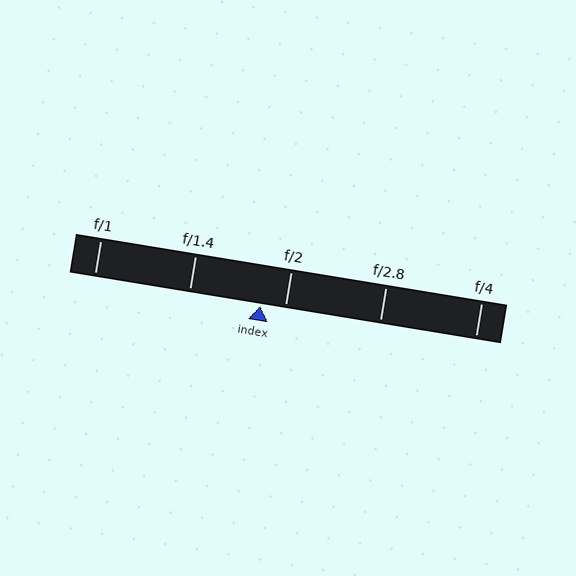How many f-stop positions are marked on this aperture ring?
There are 5 f-stop positions marked.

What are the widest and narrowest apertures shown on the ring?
The widest aperture shown is f/1 and the narrowest is f/4.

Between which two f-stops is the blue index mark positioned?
The index mark is between f/1.4 and f/2.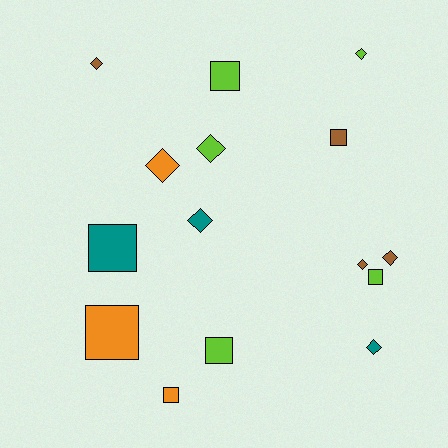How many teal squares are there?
There is 1 teal square.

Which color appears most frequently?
Lime, with 5 objects.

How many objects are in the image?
There are 15 objects.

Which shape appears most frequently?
Diamond, with 8 objects.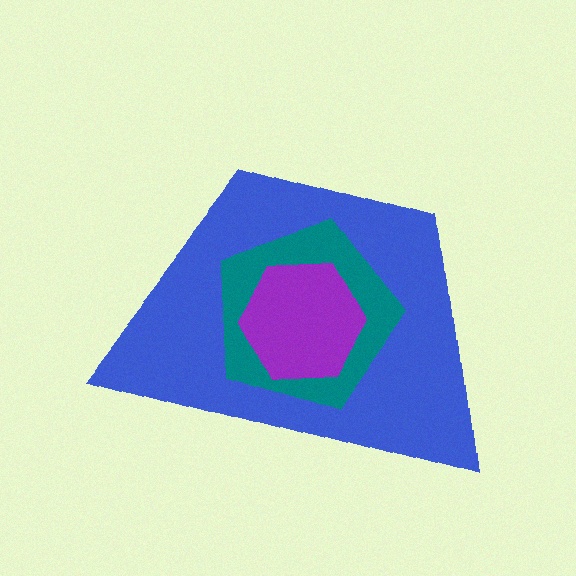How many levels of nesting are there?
3.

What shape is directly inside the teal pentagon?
The purple hexagon.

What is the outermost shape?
The blue trapezoid.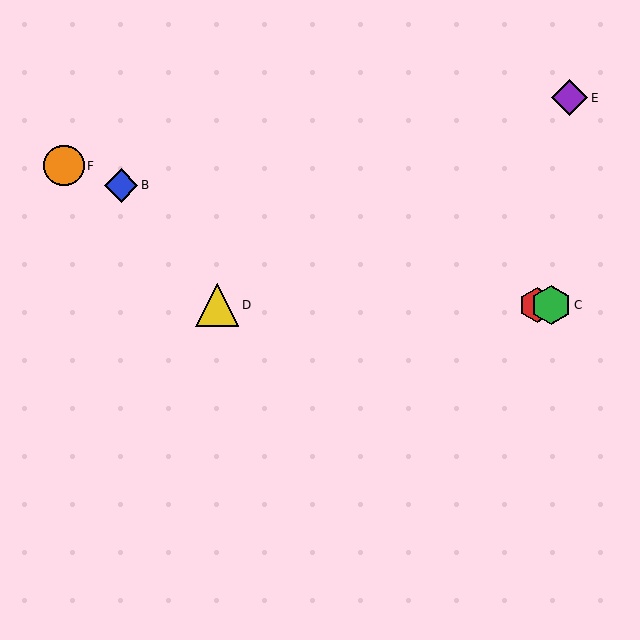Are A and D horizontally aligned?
Yes, both are at y≈305.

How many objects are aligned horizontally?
3 objects (A, C, D) are aligned horizontally.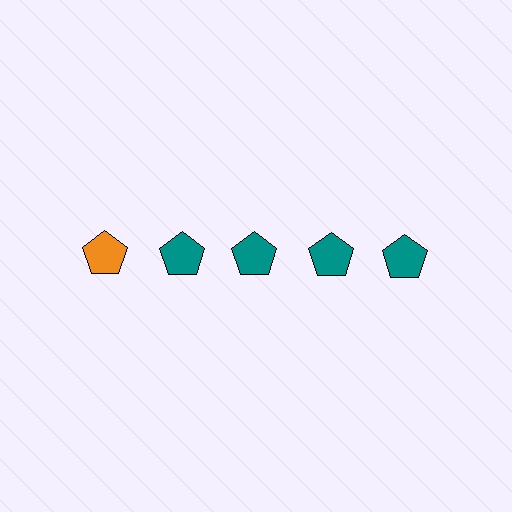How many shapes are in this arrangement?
There are 5 shapes arranged in a grid pattern.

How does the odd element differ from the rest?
It has a different color: orange instead of teal.